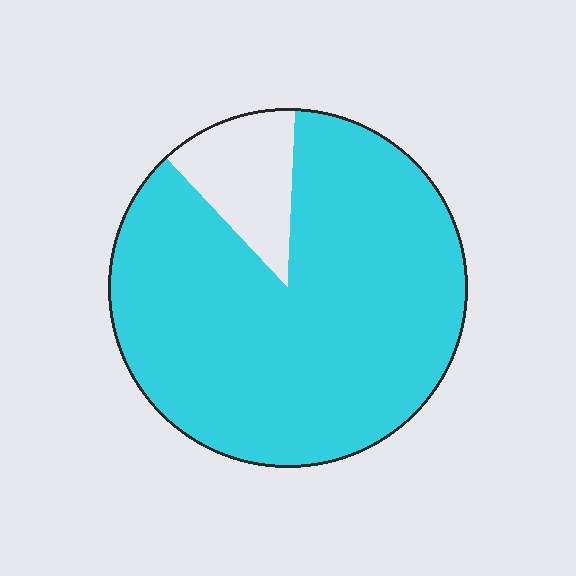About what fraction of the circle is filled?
About seven eighths (7/8).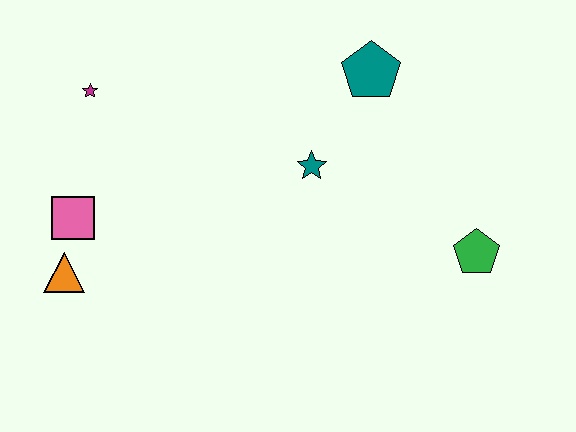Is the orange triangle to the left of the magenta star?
Yes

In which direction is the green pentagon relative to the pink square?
The green pentagon is to the right of the pink square.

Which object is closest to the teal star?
The teal pentagon is closest to the teal star.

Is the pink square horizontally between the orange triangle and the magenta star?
Yes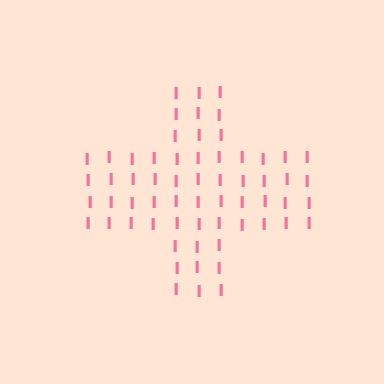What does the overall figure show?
The overall figure shows a cross.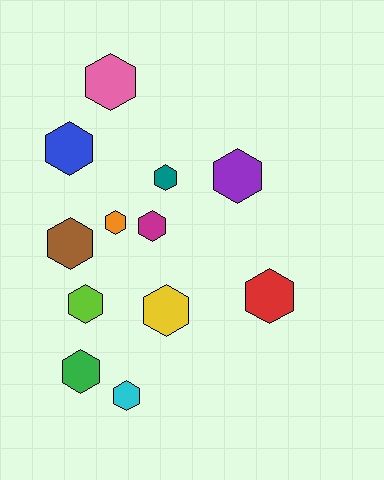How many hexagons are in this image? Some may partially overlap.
There are 12 hexagons.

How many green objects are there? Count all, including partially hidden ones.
There is 1 green object.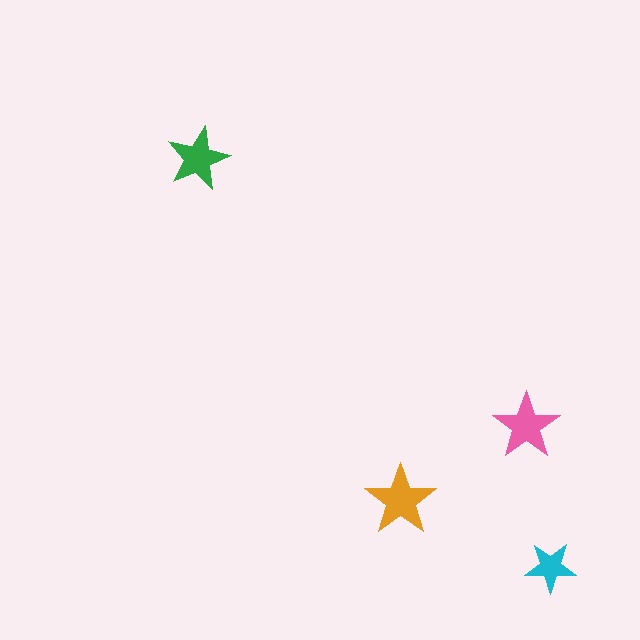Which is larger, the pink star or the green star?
The pink one.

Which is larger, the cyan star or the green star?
The green one.